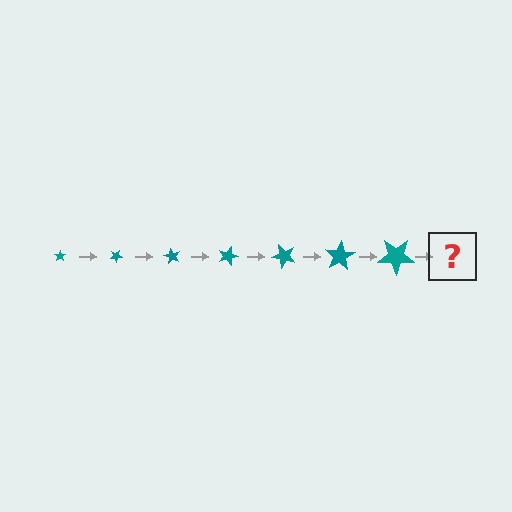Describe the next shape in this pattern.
It should be a star, larger than the previous one and rotated 210 degrees from the start.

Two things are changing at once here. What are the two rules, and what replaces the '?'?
The two rules are that the star grows larger each step and it rotates 30 degrees each step. The '?' should be a star, larger than the previous one and rotated 210 degrees from the start.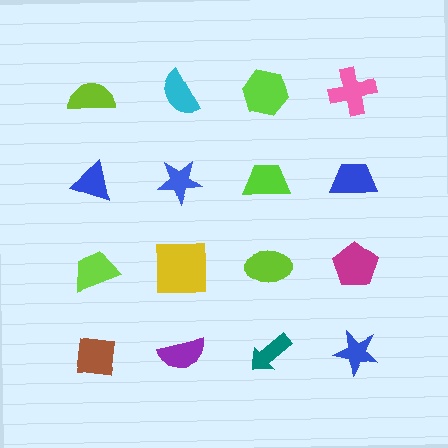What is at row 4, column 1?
A brown square.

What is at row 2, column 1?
A blue triangle.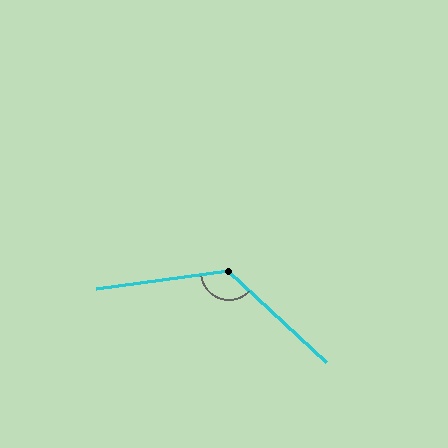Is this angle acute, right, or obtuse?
It is obtuse.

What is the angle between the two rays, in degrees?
Approximately 130 degrees.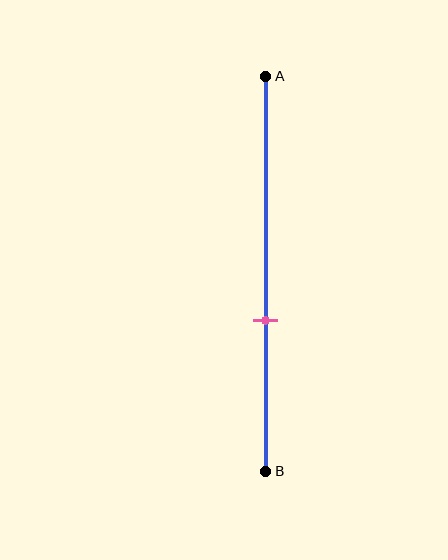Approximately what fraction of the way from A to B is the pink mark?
The pink mark is approximately 60% of the way from A to B.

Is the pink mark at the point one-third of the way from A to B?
No, the mark is at about 60% from A, not at the 33% one-third point.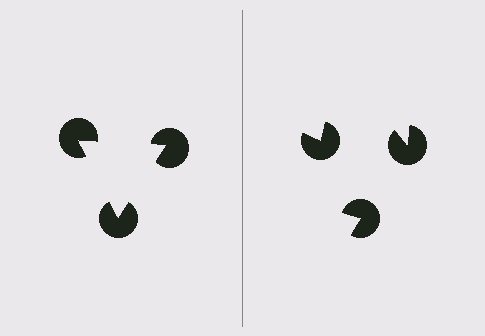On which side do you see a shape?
An illusory triangle appears on the left side. On the right side the wedge cuts are rotated, so no coherent shape forms.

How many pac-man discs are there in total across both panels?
6 — 3 on each side.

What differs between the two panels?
The pac-man discs are positioned identically on both sides; only the wedge orientations differ. On the left they align to a triangle; on the right they are misaligned.